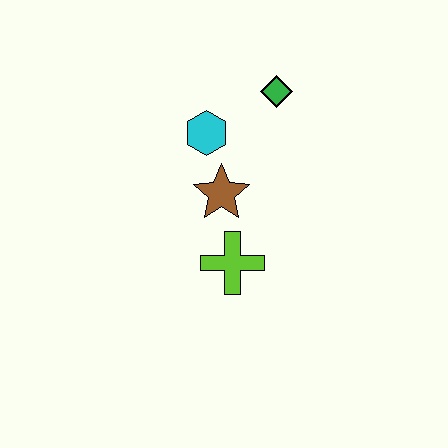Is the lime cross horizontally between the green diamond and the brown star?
Yes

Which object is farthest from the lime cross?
The green diamond is farthest from the lime cross.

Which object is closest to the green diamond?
The cyan hexagon is closest to the green diamond.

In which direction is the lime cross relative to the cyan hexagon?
The lime cross is below the cyan hexagon.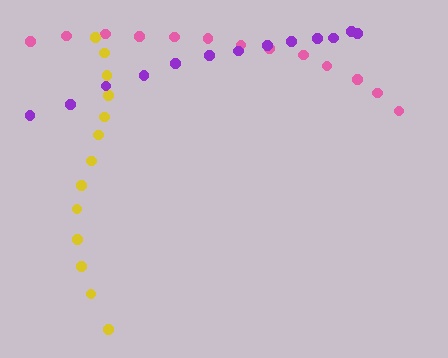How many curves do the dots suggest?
There are 3 distinct paths.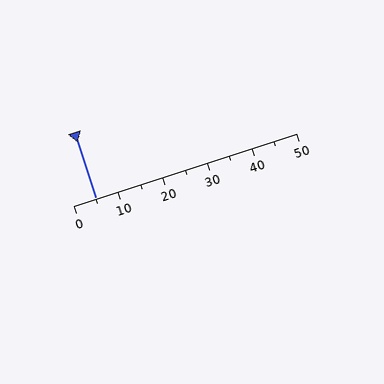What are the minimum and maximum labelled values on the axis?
The axis runs from 0 to 50.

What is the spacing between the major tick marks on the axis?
The major ticks are spaced 10 apart.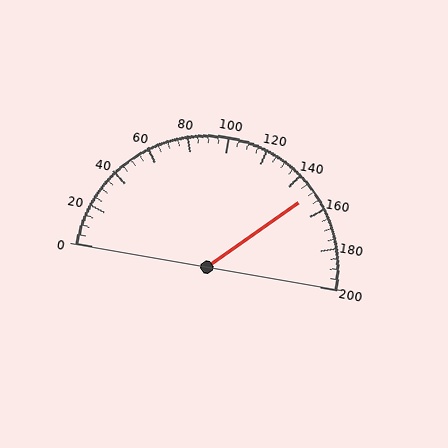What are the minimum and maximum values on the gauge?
The gauge ranges from 0 to 200.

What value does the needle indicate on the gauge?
The needle indicates approximately 150.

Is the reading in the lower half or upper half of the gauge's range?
The reading is in the upper half of the range (0 to 200).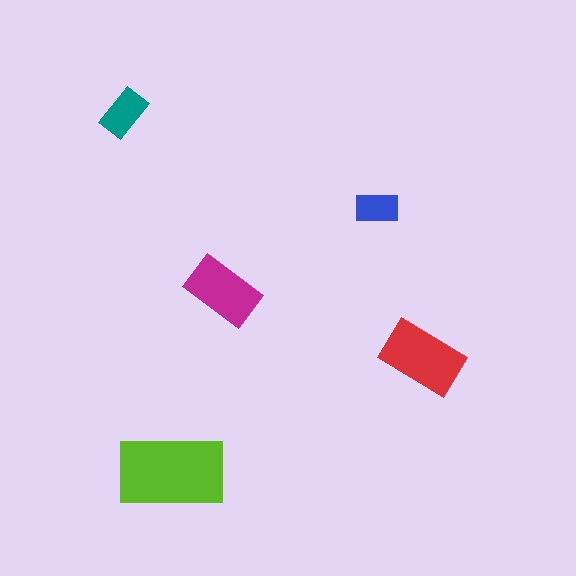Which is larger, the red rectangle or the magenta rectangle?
The red one.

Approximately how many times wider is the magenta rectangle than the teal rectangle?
About 1.5 times wider.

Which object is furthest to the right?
The red rectangle is rightmost.